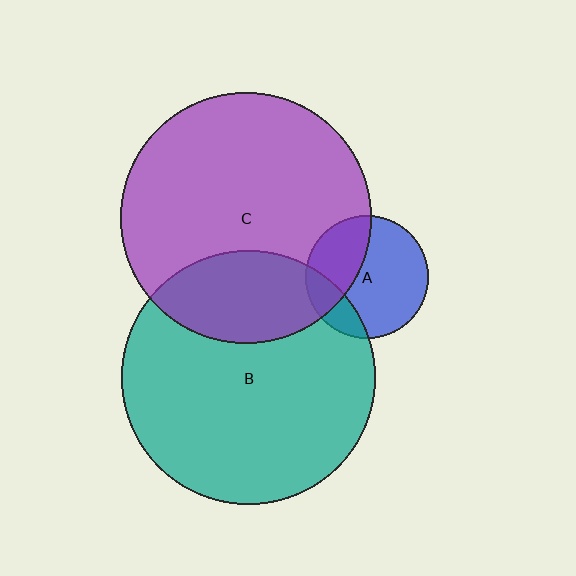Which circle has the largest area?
Circle B (teal).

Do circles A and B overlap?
Yes.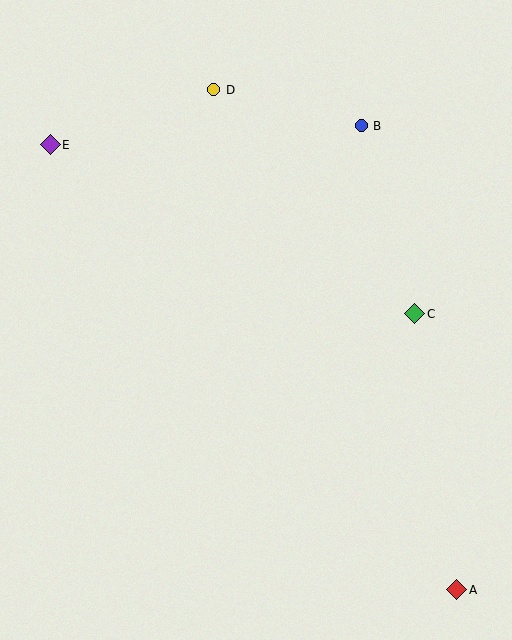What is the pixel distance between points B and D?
The distance between B and D is 152 pixels.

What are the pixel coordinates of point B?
Point B is at (361, 126).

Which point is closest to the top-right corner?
Point B is closest to the top-right corner.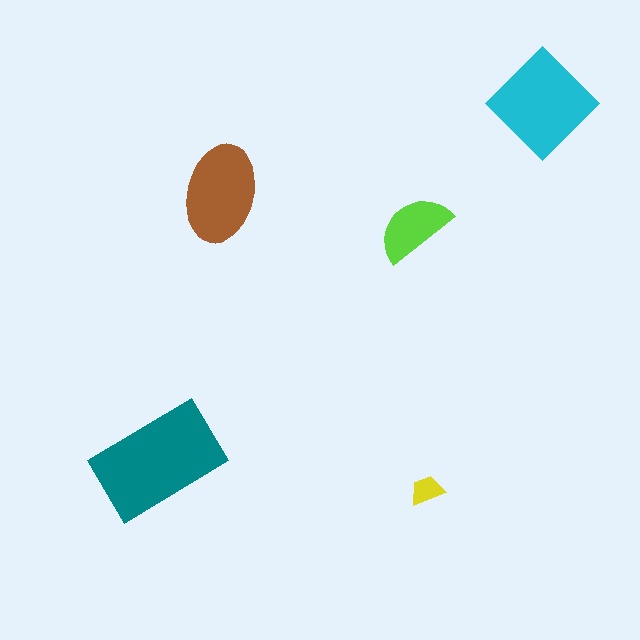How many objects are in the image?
There are 5 objects in the image.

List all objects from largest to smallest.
The teal rectangle, the cyan diamond, the brown ellipse, the lime semicircle, the yellow trapezoid.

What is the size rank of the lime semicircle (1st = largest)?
4th.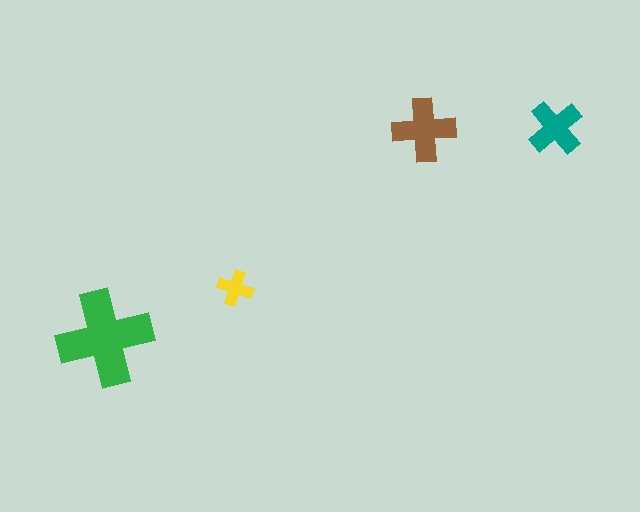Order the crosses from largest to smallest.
the green one, the brown one, the teal one, the yellow one.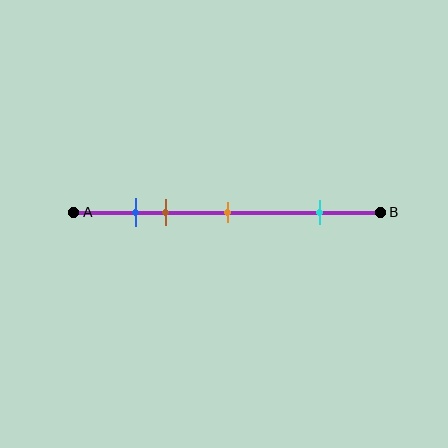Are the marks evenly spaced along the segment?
No, the marks are not evenly spaced.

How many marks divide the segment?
There are 4 marks dividing the segment.